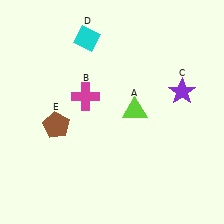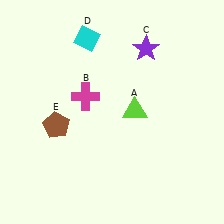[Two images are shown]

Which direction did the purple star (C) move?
The purple star (C) moved up.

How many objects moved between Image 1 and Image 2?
1 object moved between the two images.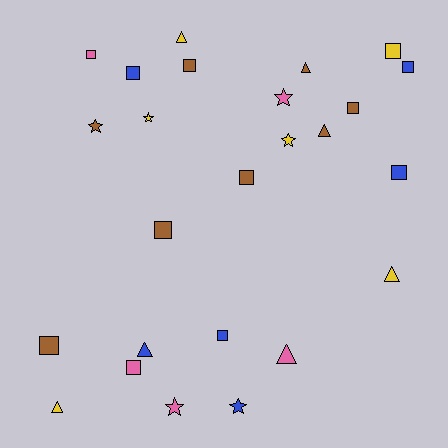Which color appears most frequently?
Brown, with 8 objects.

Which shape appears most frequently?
Square, with 12 objects.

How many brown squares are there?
There are 5 brown squares.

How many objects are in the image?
There are 25 objects.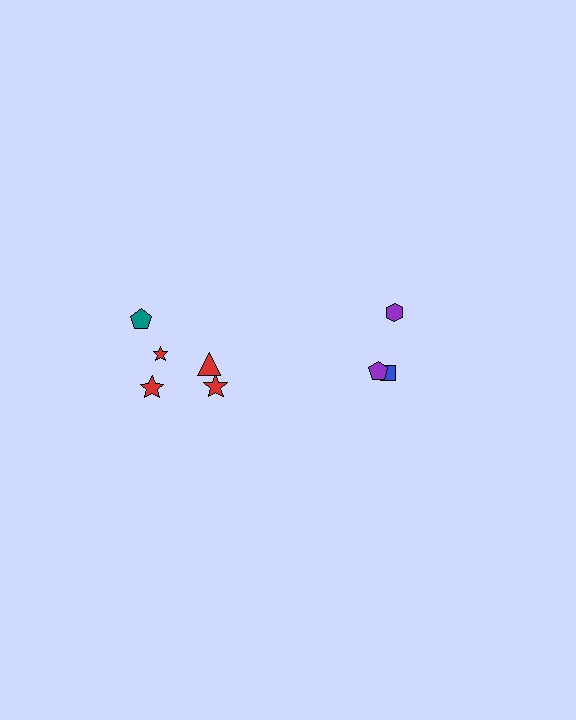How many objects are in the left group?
There are 5 objects.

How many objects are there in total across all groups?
There are 8 objects.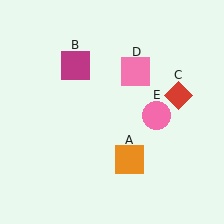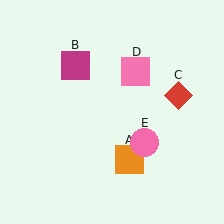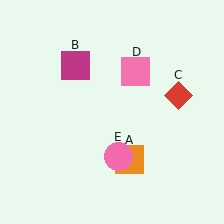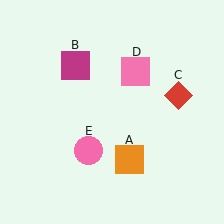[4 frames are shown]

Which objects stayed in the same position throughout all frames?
Orange square (object A) and magenta square (object B) and red diamond (object C) and pink square (object D) remained stationary.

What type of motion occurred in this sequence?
The pink circle (object E) rotated clockwise around the center of the scene.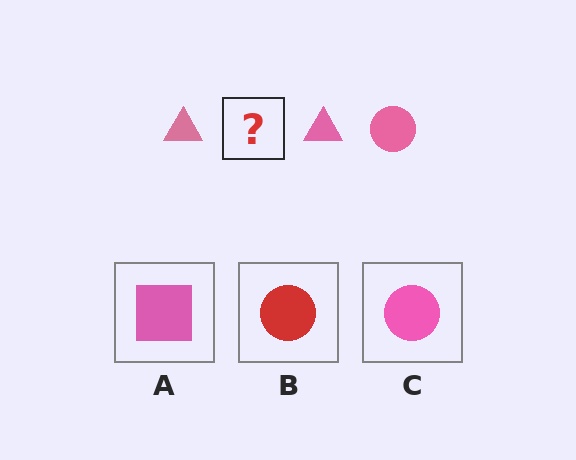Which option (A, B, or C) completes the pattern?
C.